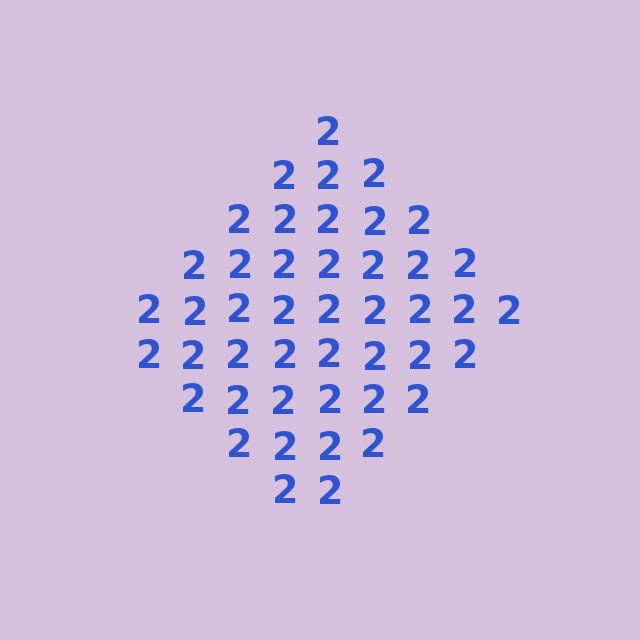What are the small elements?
The small elements are digit 2's.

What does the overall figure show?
The overall figure shows a diamond.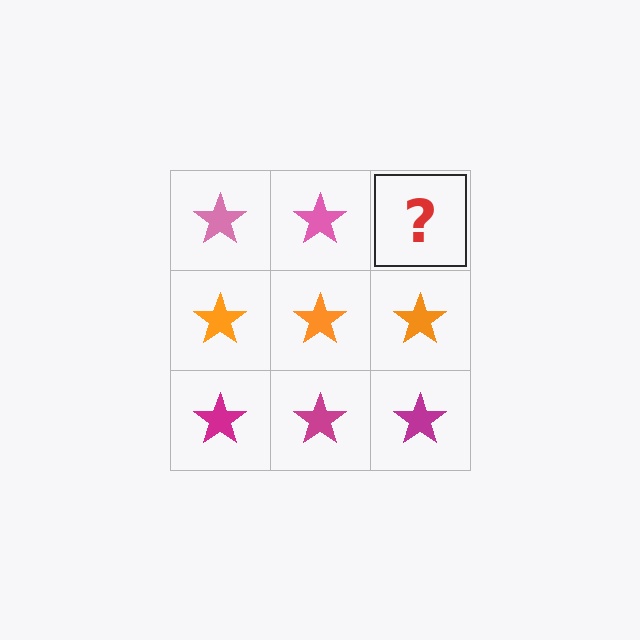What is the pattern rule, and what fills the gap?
The rule is that each row has a consistent color. The gap should be filled with a pink star.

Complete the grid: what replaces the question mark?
The question mark should be replaced with a pink star.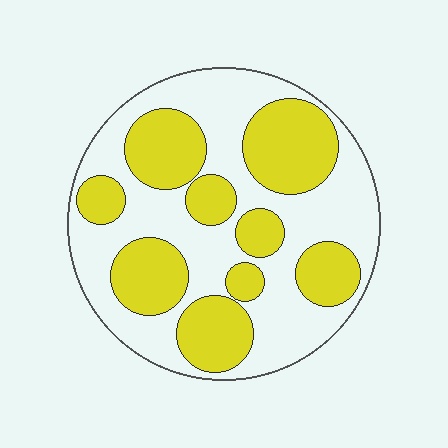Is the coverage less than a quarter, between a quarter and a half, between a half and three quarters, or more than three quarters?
Between a quarter and a half.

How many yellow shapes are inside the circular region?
9.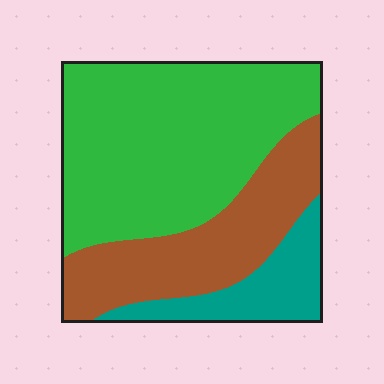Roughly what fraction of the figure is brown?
Brown covers 30% of the figure.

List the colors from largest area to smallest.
From largest to smallest: green, brown, teal.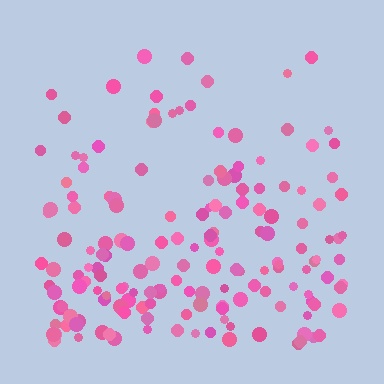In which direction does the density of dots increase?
From top to bottom, with the bottom side densest.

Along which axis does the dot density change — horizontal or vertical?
Vertical.